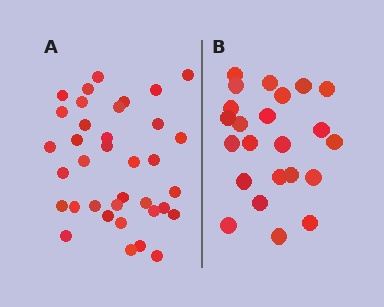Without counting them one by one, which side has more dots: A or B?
Region A (the left region) has more dots.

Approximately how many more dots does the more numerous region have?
Region A has approximately 15 more dots than region B.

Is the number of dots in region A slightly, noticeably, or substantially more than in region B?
Region A has substantially more. The ratio is roughly 1.6 to 1.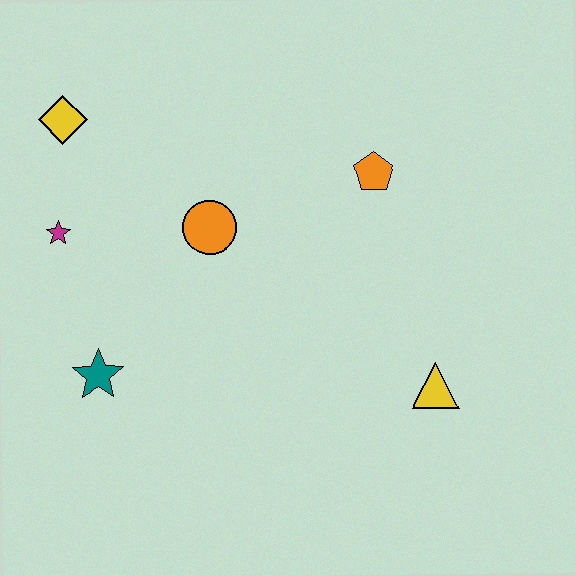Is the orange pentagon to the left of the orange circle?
No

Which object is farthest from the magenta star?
The yellow triangle is farthest from the magenta star.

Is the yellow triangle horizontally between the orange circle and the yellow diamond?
No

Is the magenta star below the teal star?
No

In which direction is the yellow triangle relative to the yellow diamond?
The yellow triangle is to the right of the yellow diamond.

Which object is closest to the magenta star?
The yellow diamond is closest to the magenta star.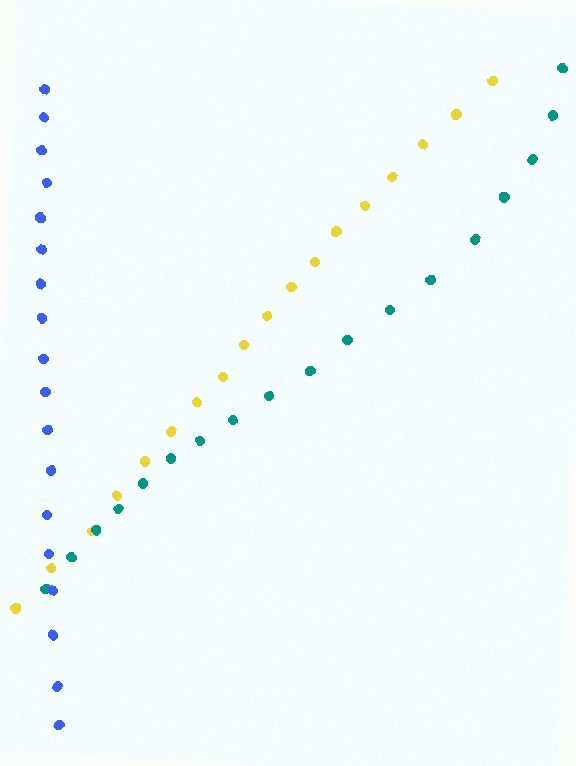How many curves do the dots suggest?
There are 3 distinct paths.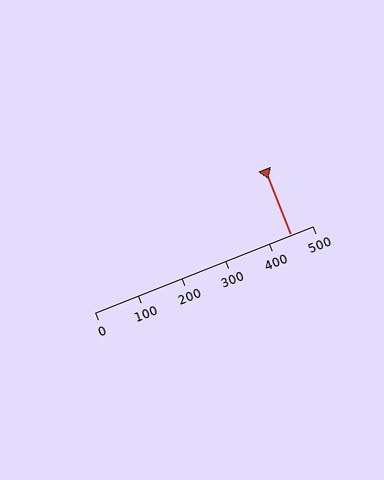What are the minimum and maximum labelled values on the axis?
The axis runs from 0 to 500.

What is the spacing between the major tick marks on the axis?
The major ticks are spaced 100 apart.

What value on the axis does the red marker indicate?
The marker indicates approximately 450.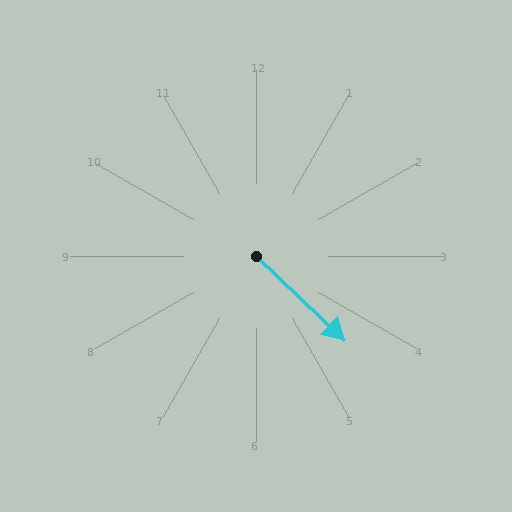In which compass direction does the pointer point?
Southeast.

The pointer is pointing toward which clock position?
Roughly 4 o'clock.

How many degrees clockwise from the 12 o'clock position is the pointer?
Approximately 134 degrees.